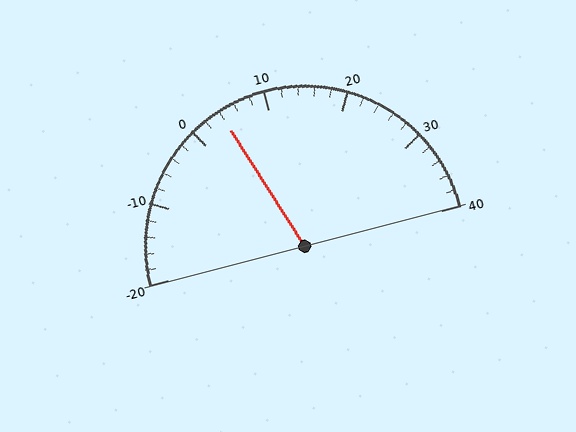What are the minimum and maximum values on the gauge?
The gauge ranges from -20 to 40.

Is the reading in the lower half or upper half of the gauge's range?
The reading is in the lower half of the range (-20 to 40).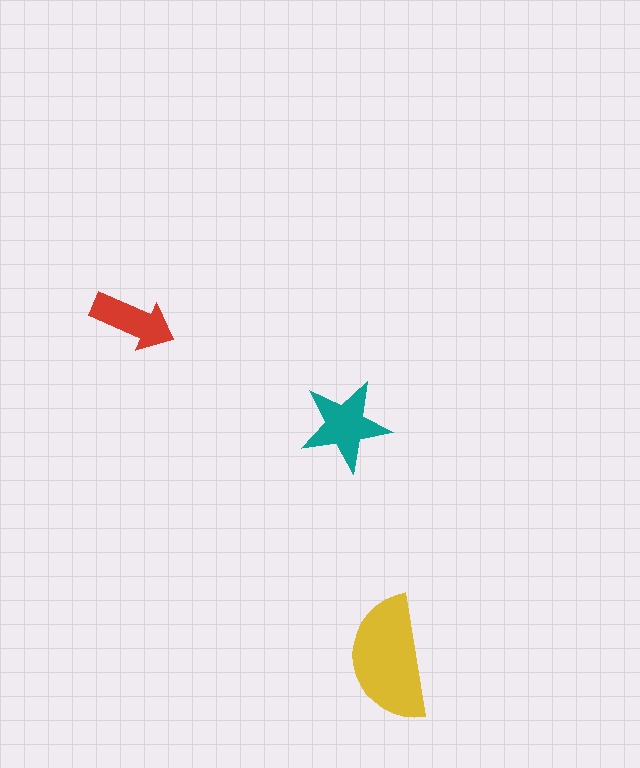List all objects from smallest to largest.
The red arrow, the teal star, the yellow semicircle.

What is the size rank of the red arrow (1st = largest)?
3rd.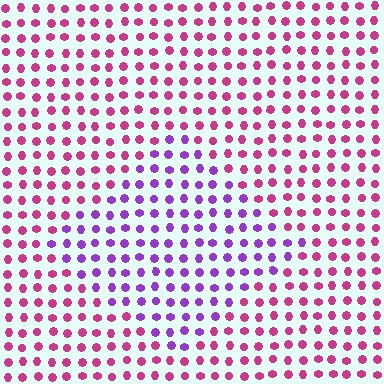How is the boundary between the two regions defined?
The boundary is defined purely by a slight shift in hue (about 47 degrees). Spacing, size, and orientation are identical on both sides.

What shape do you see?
I see a diamond.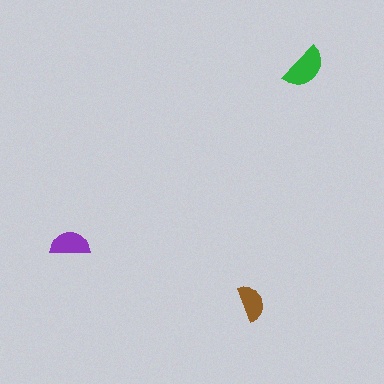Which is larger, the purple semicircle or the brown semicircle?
The purple one.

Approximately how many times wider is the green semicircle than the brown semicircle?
About 1.5 times wider.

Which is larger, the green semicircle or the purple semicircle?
The green one.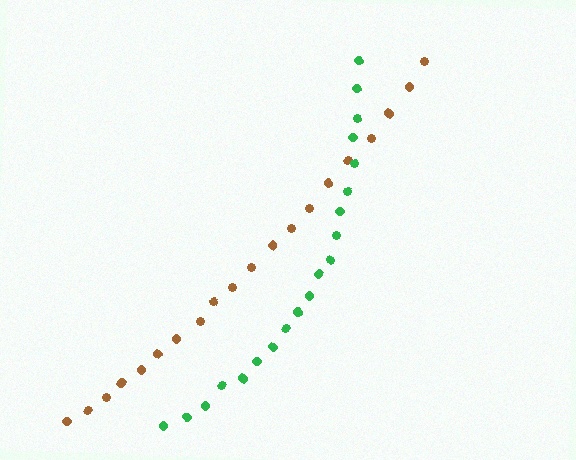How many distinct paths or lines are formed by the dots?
There are 2 distinct paths.